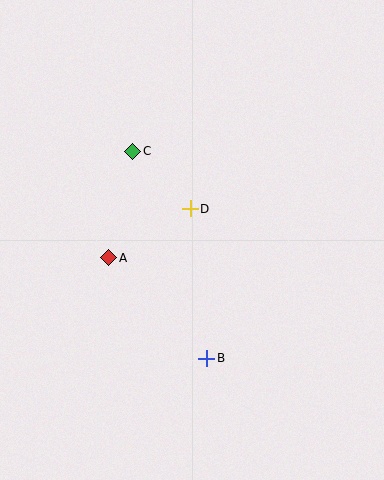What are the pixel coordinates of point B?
Point B is at (207, 358).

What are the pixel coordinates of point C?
Point C is at (133, 151).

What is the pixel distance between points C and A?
The distance between C and A is 109 pixels.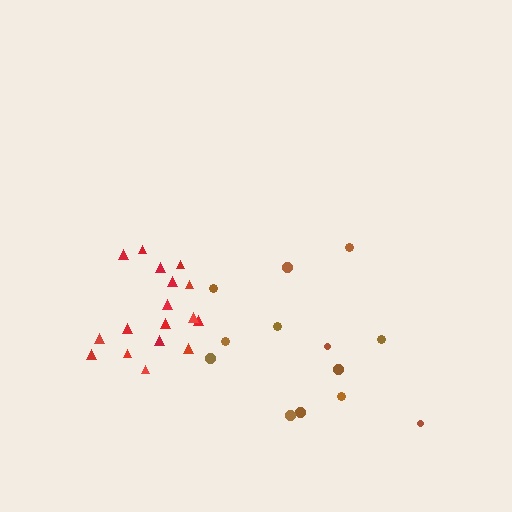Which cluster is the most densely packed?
Red.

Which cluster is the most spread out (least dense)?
Brown.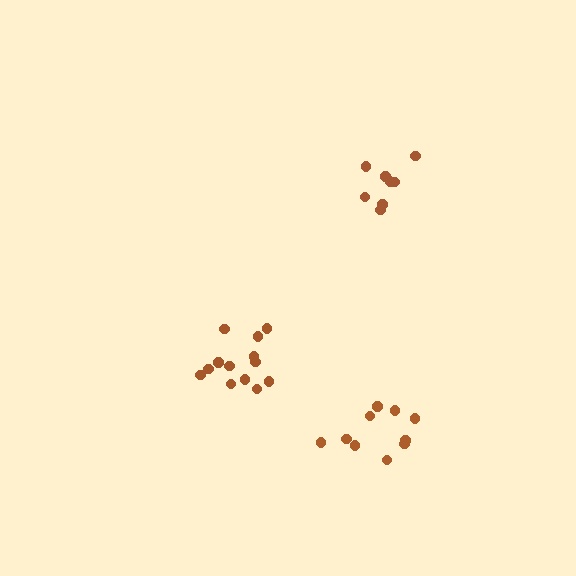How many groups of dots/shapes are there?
There are 3 groups.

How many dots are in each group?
Group 1: 10 dots, Group 2: 8 dots, Group 3: 13 dots (31 total).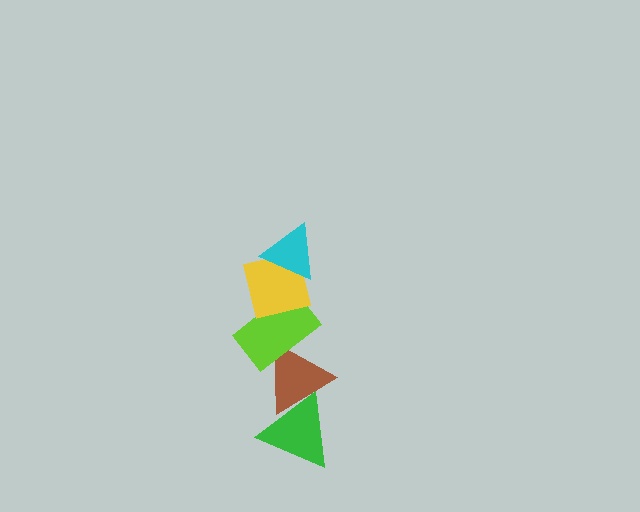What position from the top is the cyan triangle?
The cyan triangle is 1st from the top.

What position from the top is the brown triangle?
The brown triangle is 4th from the top.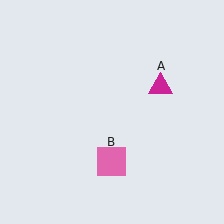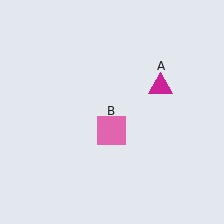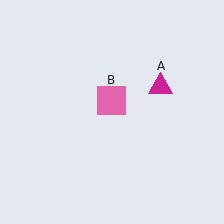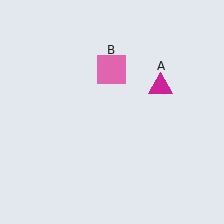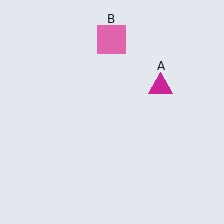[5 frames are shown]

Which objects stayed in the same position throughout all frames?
Magenta triangle (object A) remained stationary.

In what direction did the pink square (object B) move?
The pink square (object B) moved up.